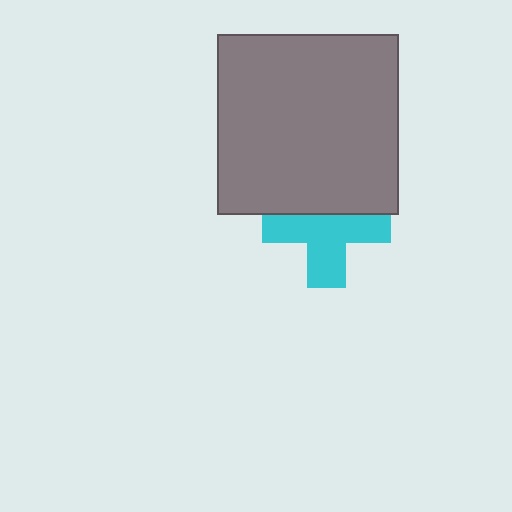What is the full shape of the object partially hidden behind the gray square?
The partially hidden object is a cyan cross.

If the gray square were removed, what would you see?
You would see the complete cyan cross.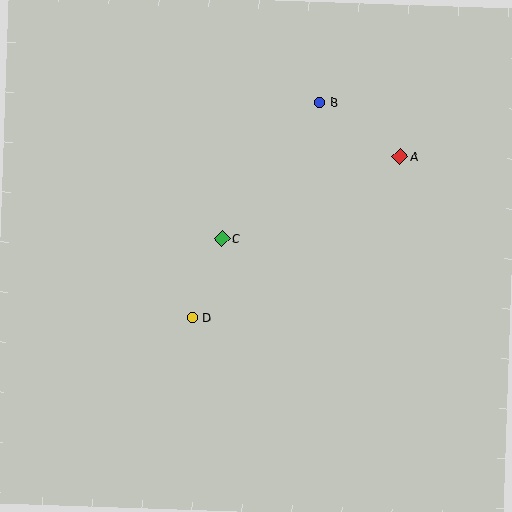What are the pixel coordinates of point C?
Point C is at (222, 239).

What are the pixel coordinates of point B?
Point B is at (320, 103).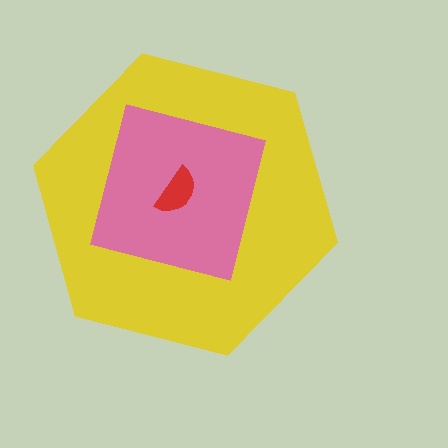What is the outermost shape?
The yellow hexagon.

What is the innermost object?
The red semicircle.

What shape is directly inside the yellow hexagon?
The pink square.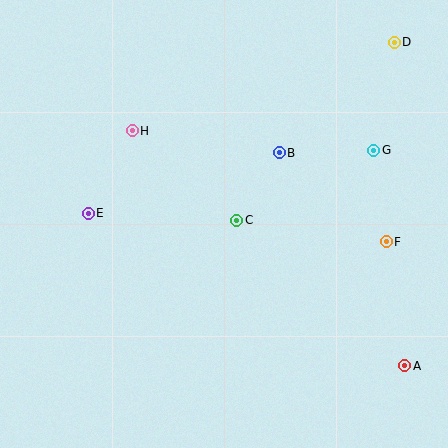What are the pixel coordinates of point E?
Point E is at (88, 213).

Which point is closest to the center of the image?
Point C at (237, 220) is closest to the center.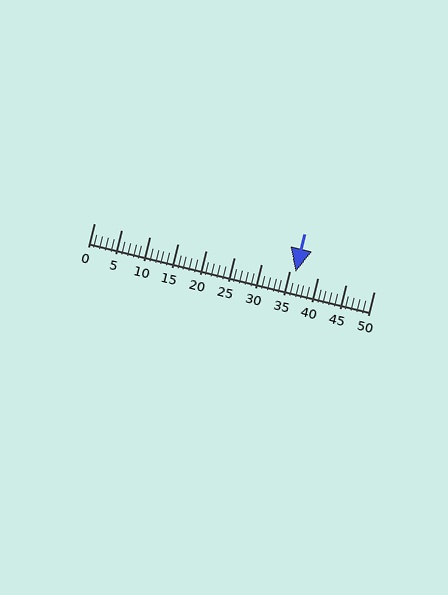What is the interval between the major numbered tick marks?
The major tick marks are spaced 5 units apart.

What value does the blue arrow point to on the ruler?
The blue arrow points to approximately 36.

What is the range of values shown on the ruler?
The ruler shows values from 0 to 50.